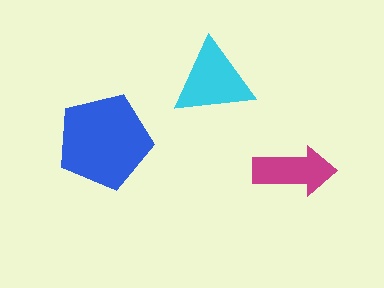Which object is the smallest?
The magenta arrow.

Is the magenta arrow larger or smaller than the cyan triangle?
Smaller.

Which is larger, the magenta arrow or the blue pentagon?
The blue pentagon.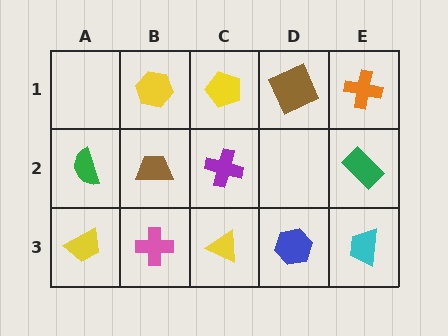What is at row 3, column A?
A yellow trapezoid.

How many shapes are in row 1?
4 shapes.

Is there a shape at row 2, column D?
No, that cell is empty.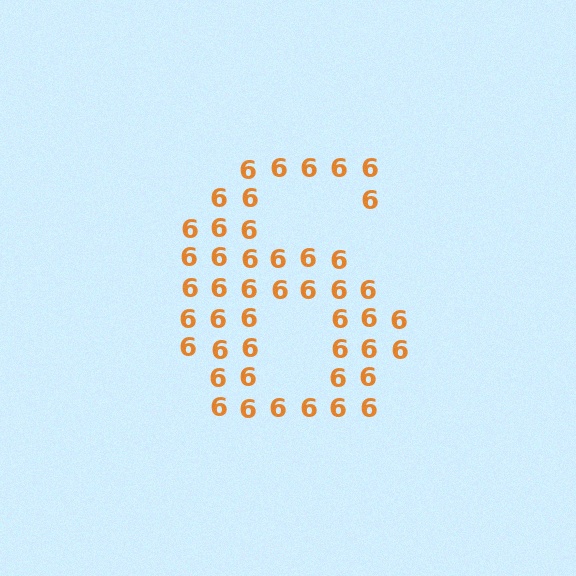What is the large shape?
The large shape is the digit 6.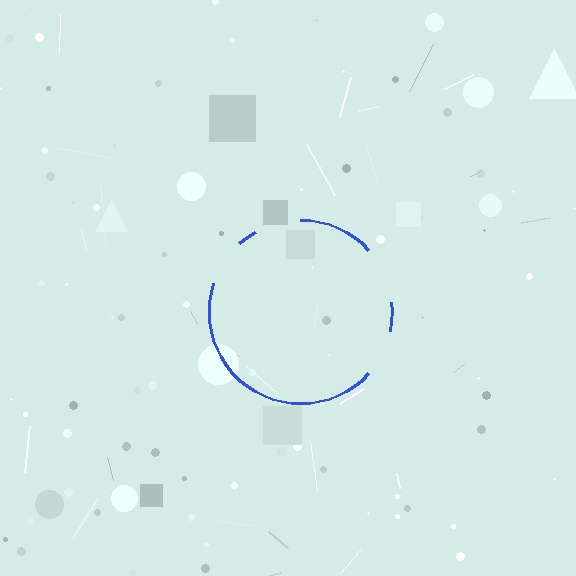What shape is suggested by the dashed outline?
The dashed outline suggests a circle.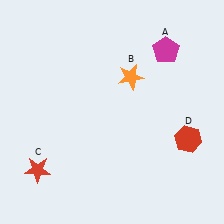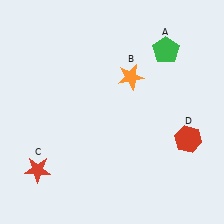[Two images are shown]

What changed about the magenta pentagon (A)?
In Image 1, A is magenta. In Image 2, it changed to green.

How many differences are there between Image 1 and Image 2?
There is 1 difference between the two images.